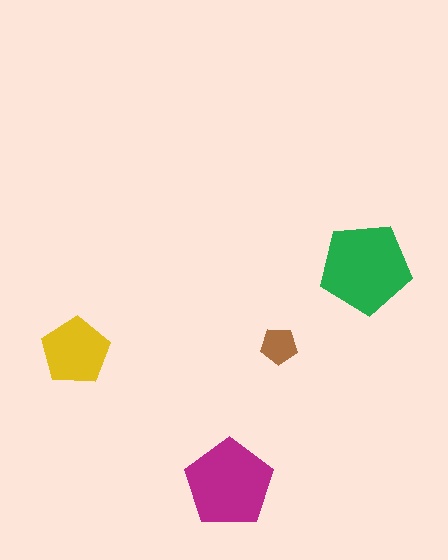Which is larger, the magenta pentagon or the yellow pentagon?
The magenta one.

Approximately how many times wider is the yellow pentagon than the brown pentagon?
About 2 times wider.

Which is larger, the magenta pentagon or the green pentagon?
The green one.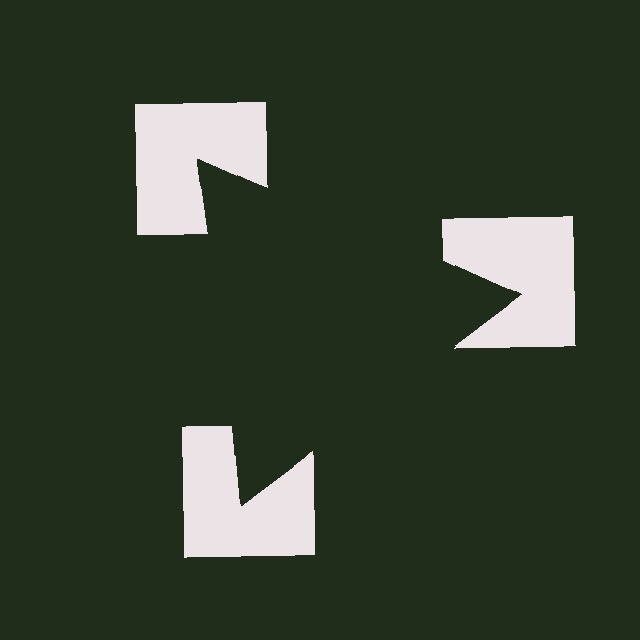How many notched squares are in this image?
There are 3 — one at each vertex of the illusory triangle.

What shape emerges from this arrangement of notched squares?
An illusory triangle — its edges are inferred from the aligned wedge cuts in the notched squares, not physically drawn.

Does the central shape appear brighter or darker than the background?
It typically appears slightly darker than the background, even though no actual brightness change is drawn.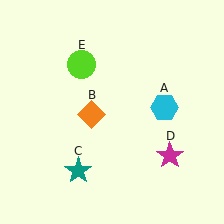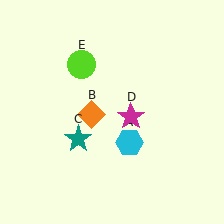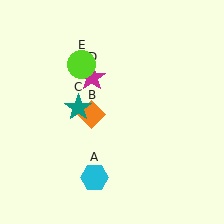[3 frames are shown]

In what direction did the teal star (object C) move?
The teal star (object C) moved up.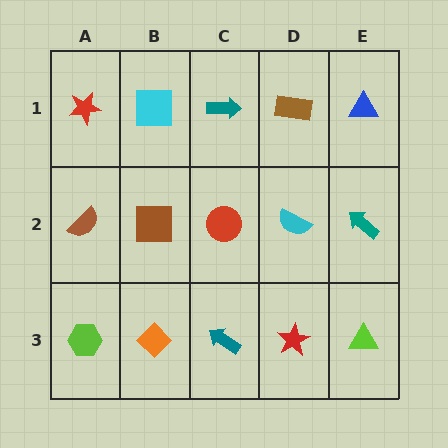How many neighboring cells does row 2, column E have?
3.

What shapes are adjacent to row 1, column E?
A teal arrow (row 2, column E), a brown rectangle (row 1, column D).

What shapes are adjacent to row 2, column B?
A cyan square (row 1, column B), an orange diamond (row 3, column B), a brown semicircle (row 2, column A), a red circle (row 2, column C).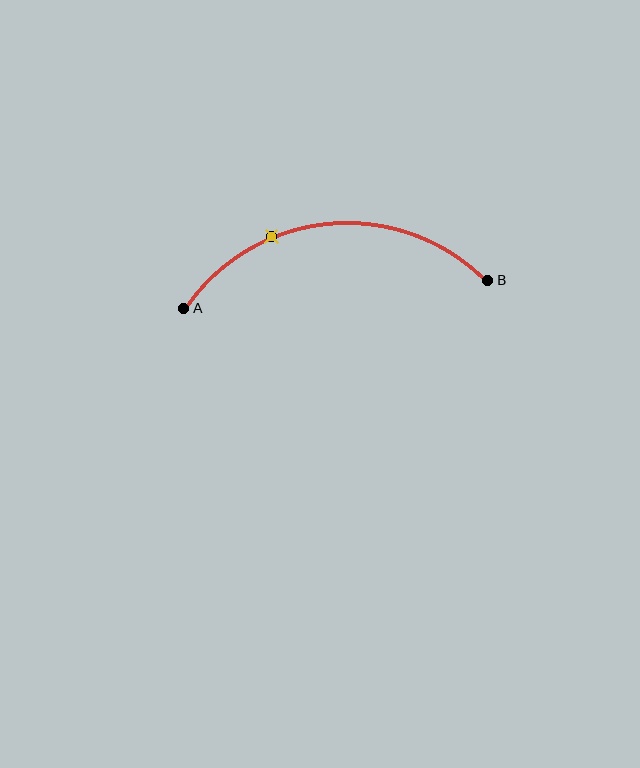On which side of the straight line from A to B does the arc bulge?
The arc bulges above the straight line connecting A and B.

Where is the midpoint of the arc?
The arc midpoint is the point on the curve farthest from the straight line joining A and B. It sits above that line.